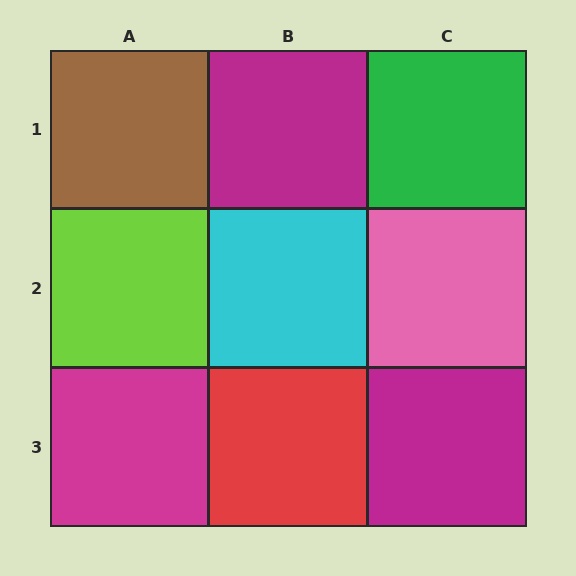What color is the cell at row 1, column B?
Magenta.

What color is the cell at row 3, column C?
Magenta.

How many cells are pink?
1 cell is pink.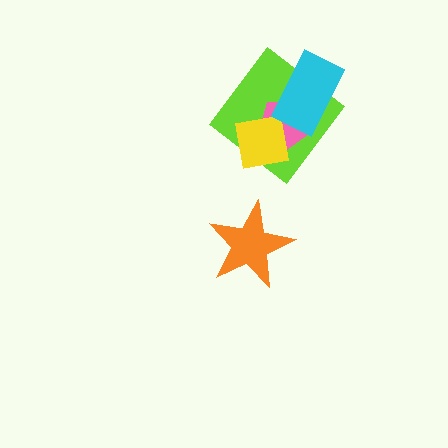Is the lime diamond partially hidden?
Yes, it is partially covered by another shape.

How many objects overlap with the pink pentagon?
3 objects overlap with the pink pentagon.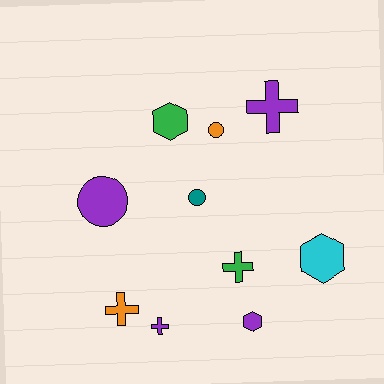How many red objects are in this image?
There are no red objects.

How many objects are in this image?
There are 10 objects.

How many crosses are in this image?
There are 4 crosses.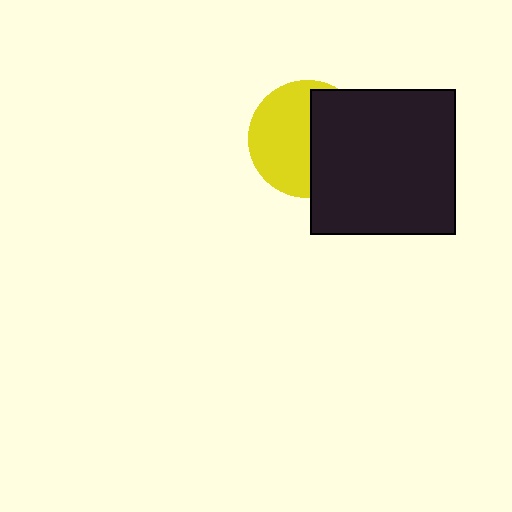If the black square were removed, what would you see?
You would see the complete yellow circle.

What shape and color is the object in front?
The object in front is a black square.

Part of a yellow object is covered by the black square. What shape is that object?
It is a circle.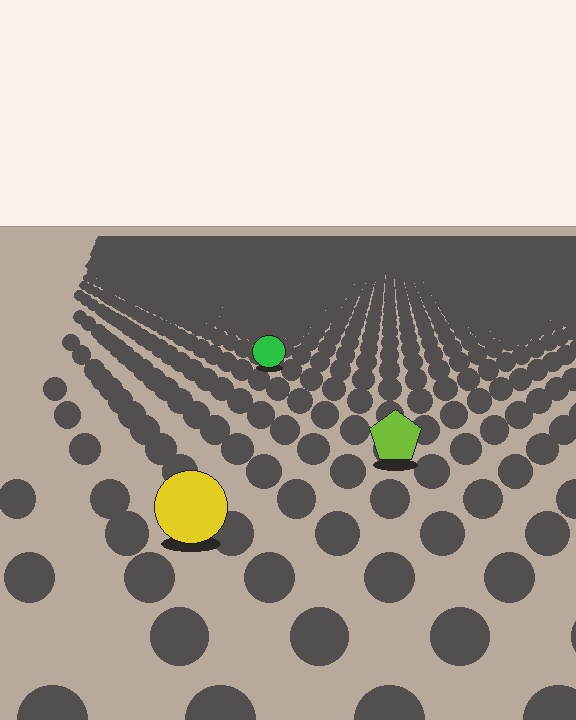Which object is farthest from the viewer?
The green circle is farthest from the viewer. It appears smaller and the ground texture around it is denser.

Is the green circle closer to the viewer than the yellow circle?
No. The yellow circle is closer — you can tell from the texture gradient: the ground texture is coarser near it.